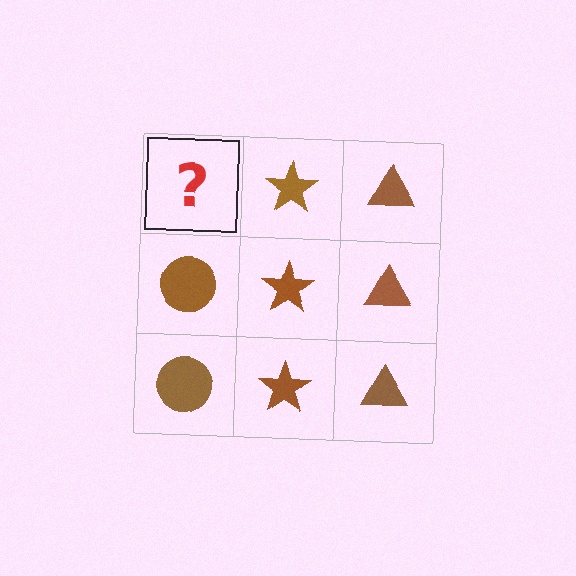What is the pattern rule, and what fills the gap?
The rule is that each column has a consistent shape. The gap should be filled with a brown circle.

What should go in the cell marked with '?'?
The missing cell should contain a brown circle.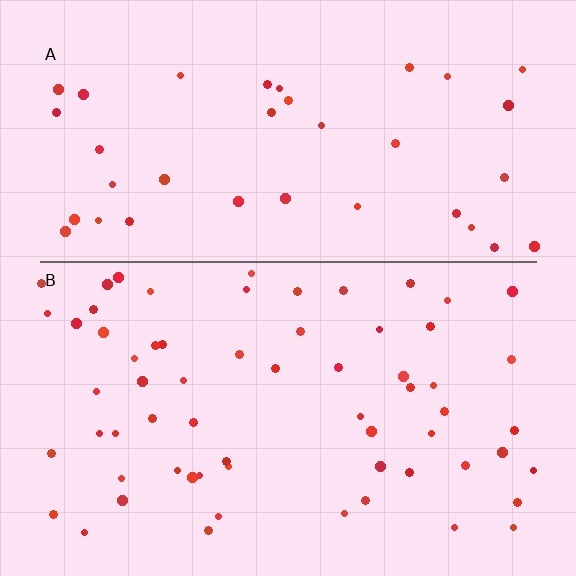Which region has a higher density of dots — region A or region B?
B (the bottom).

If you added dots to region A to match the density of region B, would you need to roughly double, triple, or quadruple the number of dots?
Approximately double.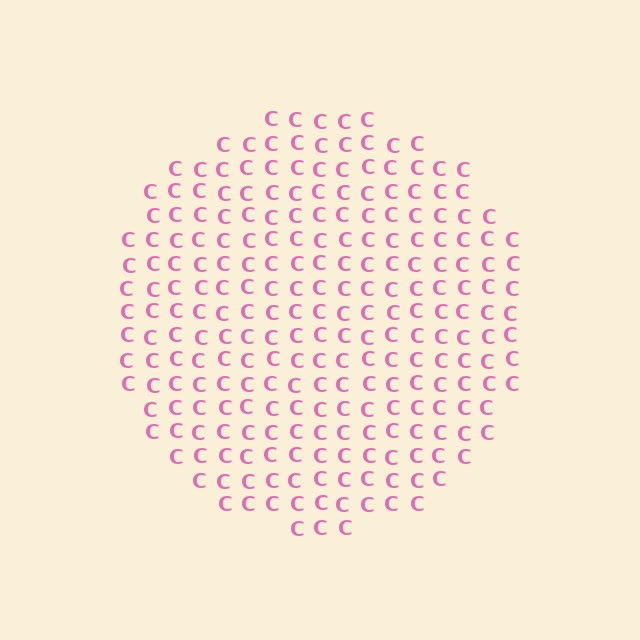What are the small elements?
The small elements are letter C's.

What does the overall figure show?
The overall figure shows a circle.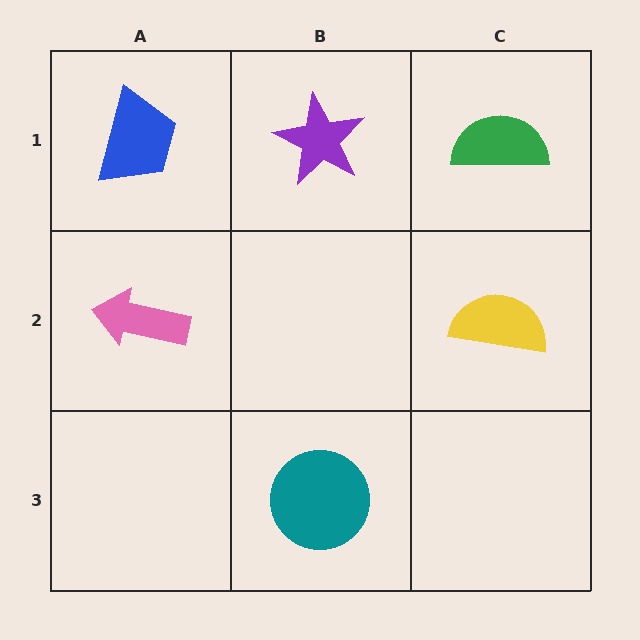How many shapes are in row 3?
1 shape.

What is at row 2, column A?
A pink arrow.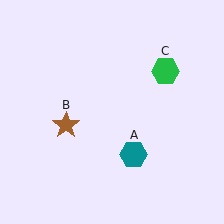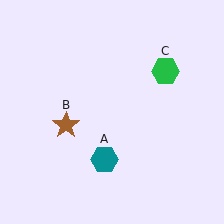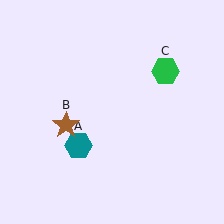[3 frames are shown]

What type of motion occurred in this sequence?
The teal hexagon (object A) rotated clockwise around the center of the scene.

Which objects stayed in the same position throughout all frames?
Brown star (object B) and green hexagon (object C) remained stationary.